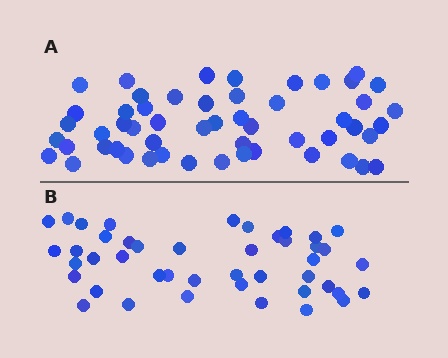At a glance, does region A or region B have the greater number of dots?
Region A (the top region) has more dots.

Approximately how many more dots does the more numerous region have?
Region A has roughly 8 or so more dots than region B.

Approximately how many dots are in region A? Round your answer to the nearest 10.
About 50 dots. (The exact count is 53, which rounds to 50.)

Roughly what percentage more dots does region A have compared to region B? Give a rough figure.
About 20% more.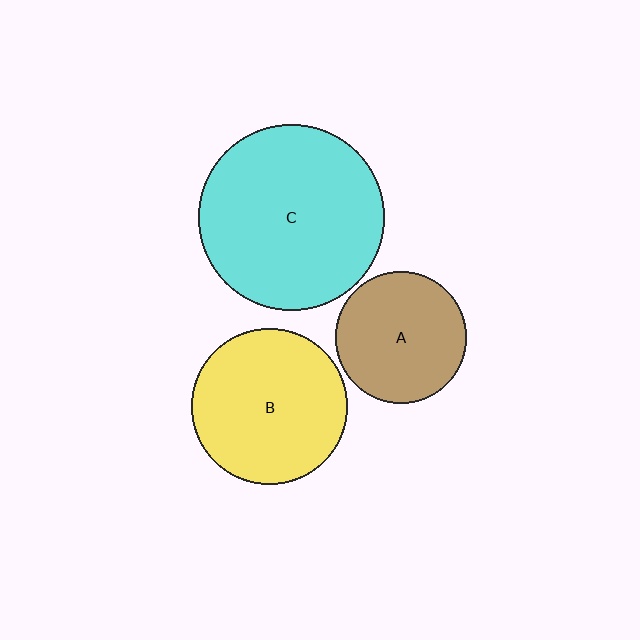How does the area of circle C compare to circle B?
Approximately 1.4 times.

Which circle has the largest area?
Circle C (cyan).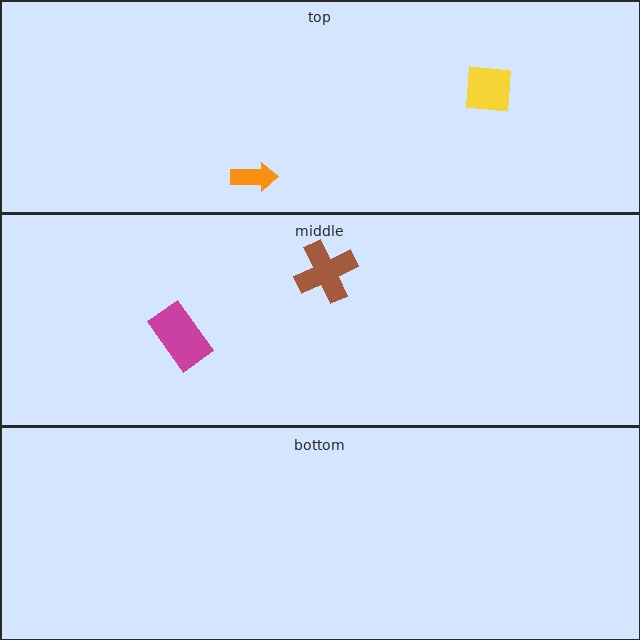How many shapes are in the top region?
2.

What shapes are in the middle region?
The magenta rectangle, the brown cross.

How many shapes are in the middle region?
2.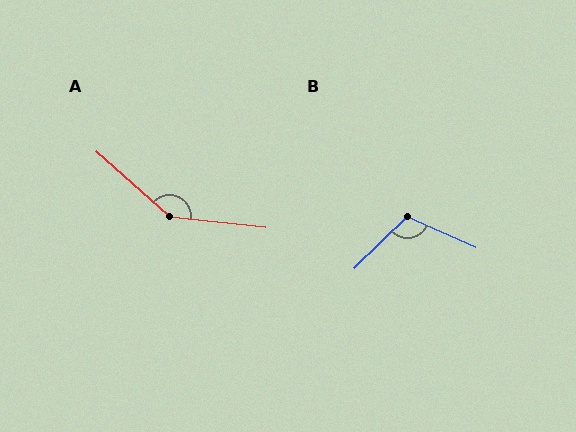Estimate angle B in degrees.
Approximately 112 degrees.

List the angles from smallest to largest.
B (112°), A (145°).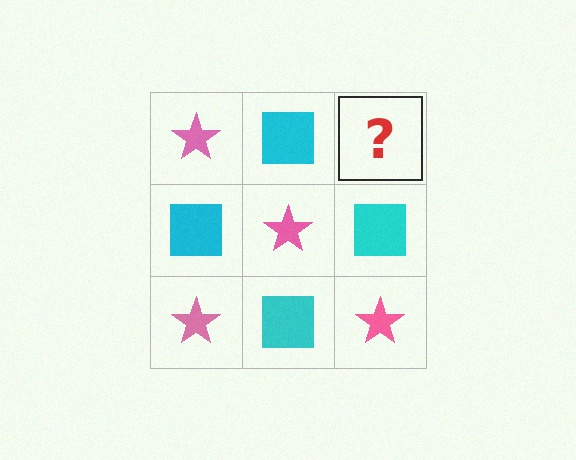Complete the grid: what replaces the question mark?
The question mark should be replaced with a pink star.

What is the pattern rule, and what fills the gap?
The rule is that it alternates pink star and cyan square in a checkerboard pattern. The gap should be filled with a pink star.